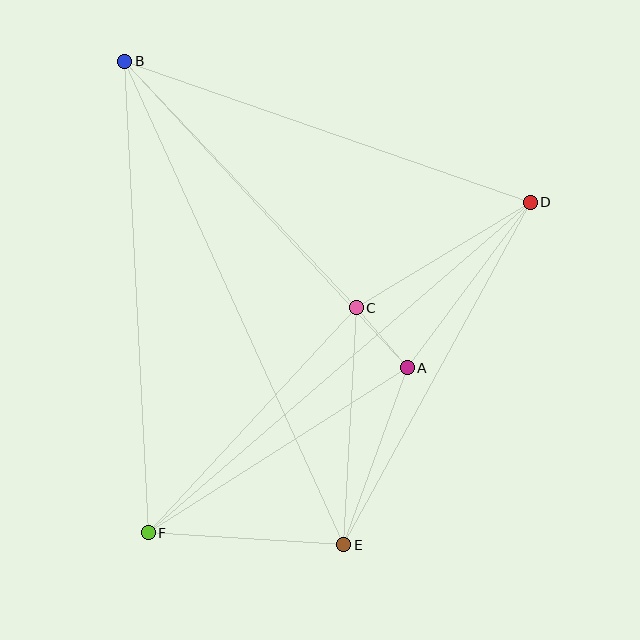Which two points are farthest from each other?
Points B and E are farthest from each other.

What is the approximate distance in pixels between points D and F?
The distance between D and F is approximately 505 pixels.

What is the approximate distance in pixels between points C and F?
The distance between C and F is approximately 307 pixels.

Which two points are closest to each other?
Points A and C are closest to each other.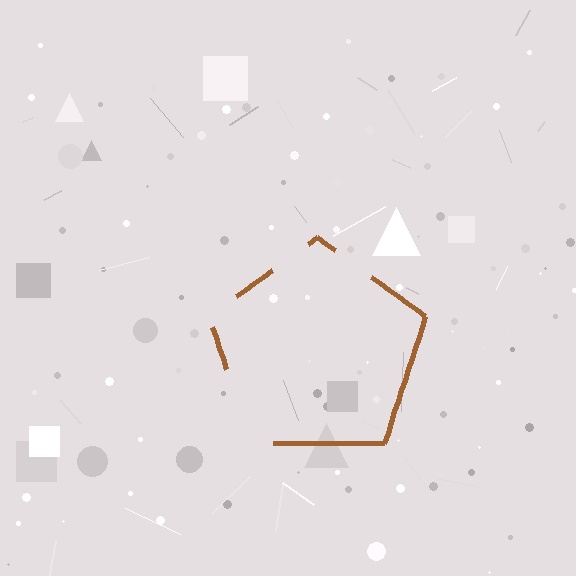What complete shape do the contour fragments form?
The contour fragments form a pentagon.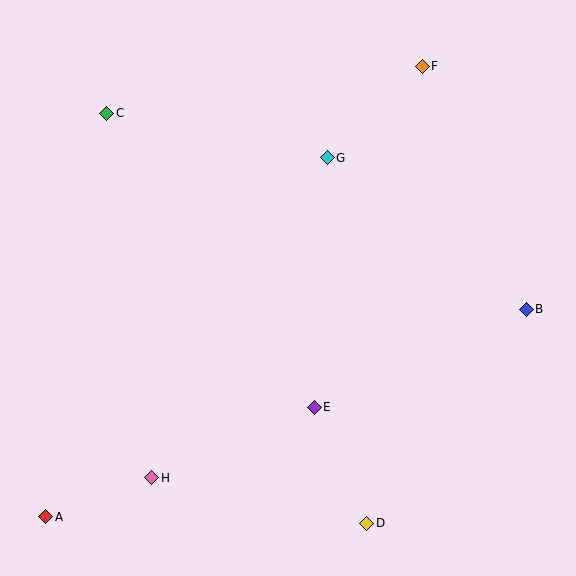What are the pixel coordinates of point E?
Point E is at (314, 407).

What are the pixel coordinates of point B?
Point B is at (526, 309).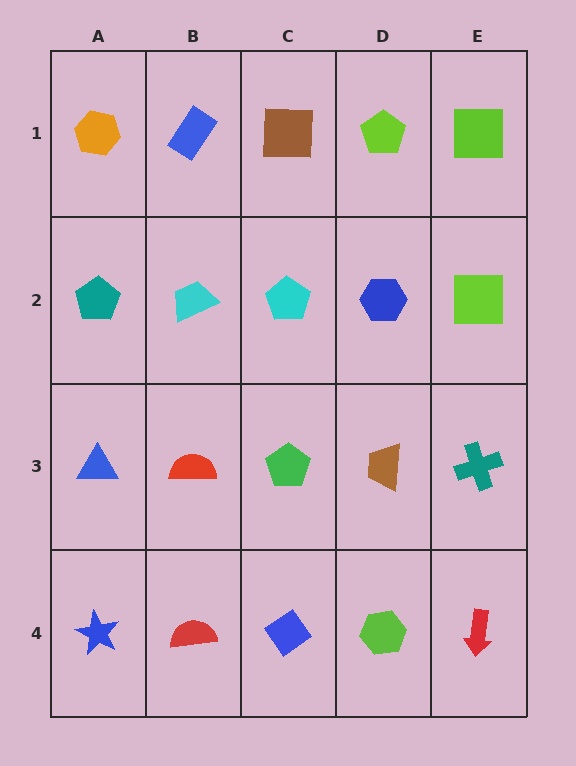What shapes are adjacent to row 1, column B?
A cyan trapezoid (row 2, column B), an orange hexagon (row 1, column A), a brown square (row 1, column C).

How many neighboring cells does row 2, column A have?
3.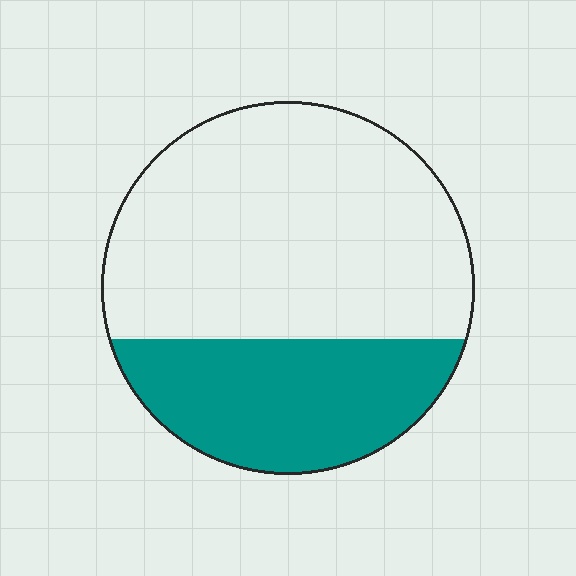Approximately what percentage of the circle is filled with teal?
Approximately 35%.